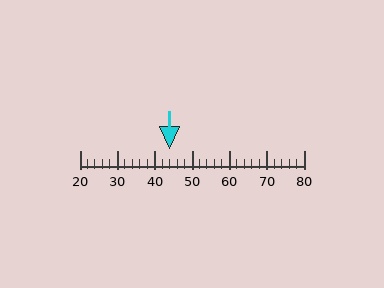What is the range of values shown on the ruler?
The ruler shows values from 20 to 80.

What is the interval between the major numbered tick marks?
The major tick marks are spaced 10 units apart.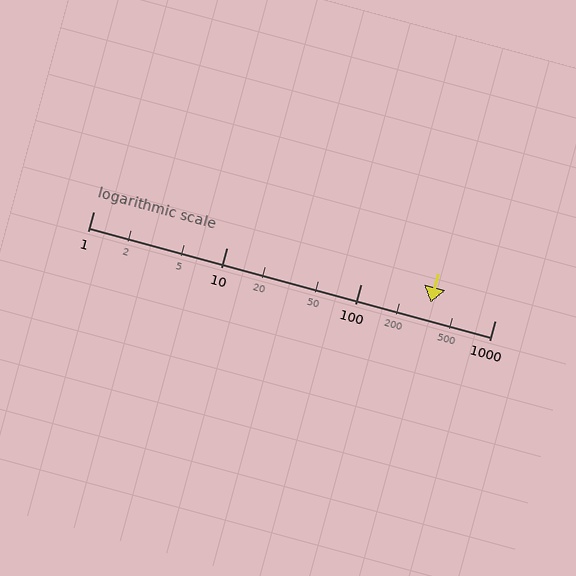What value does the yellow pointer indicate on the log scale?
The pointer indicates approximately 330.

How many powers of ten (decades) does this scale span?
The scale spans 3 decades, from 1 to 1000.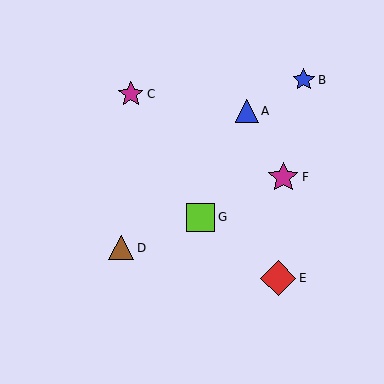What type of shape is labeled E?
Shape E is a red diamond.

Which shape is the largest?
The red diamond (labeled E) is the largest.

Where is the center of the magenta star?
The center of the magenta star is at (283, 177).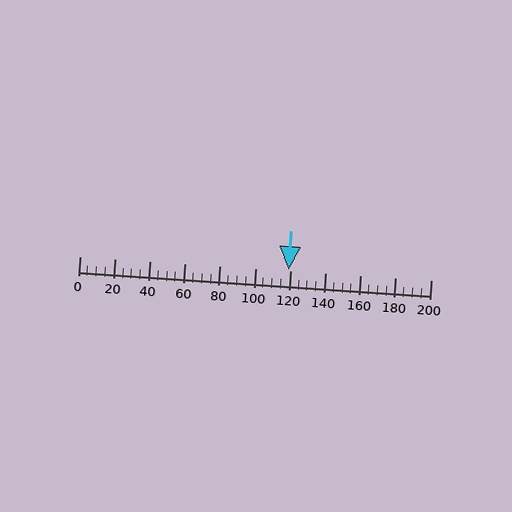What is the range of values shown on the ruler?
The ruler shows values from 0 to 200.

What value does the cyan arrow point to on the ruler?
The cyan arrow points to approximately 119.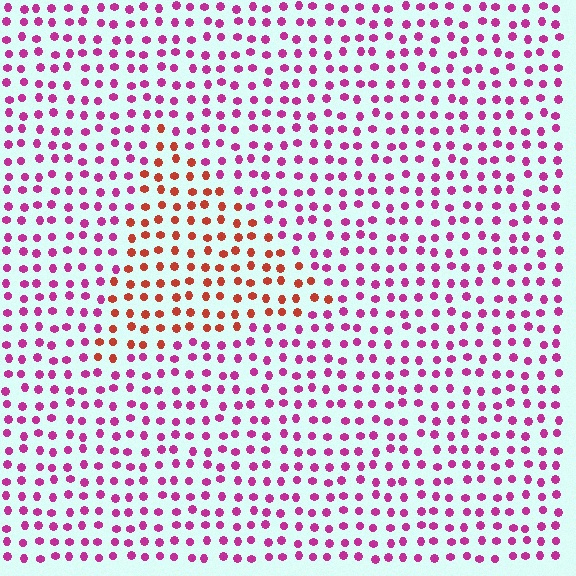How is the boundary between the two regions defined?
The boundary is defined purely by a slight shift in hue (about 49 degrees). Spacing, size, and orientation are identical on both sides.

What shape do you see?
I see a triangle.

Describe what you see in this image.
The image is filled with small magenta elements in a uniform arrangement. A triangle-shaped region is visible where the elements are tinted to a slightly different hue, forming a subtle color boundary.